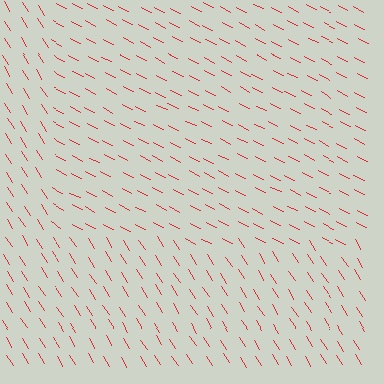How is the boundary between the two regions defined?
The boundary is defined purely by a change in line orientation (approximately 30 degrees difference). All lines are the same color and thickness.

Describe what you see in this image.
The image is filled with small red line segments. A rectangle region in the image has lines oriented differently from the surrounding lines, creating a visible texture boundary.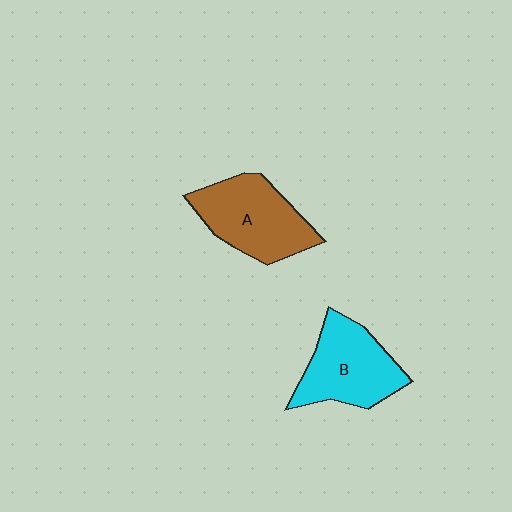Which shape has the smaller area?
Shape B (cyan).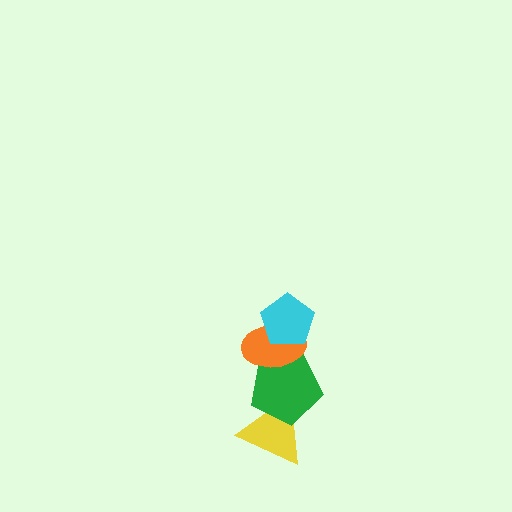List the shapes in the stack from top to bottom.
From top to bottom: the cyan pentagon, the orange ellipse, the green pentagon, the yellow triangle.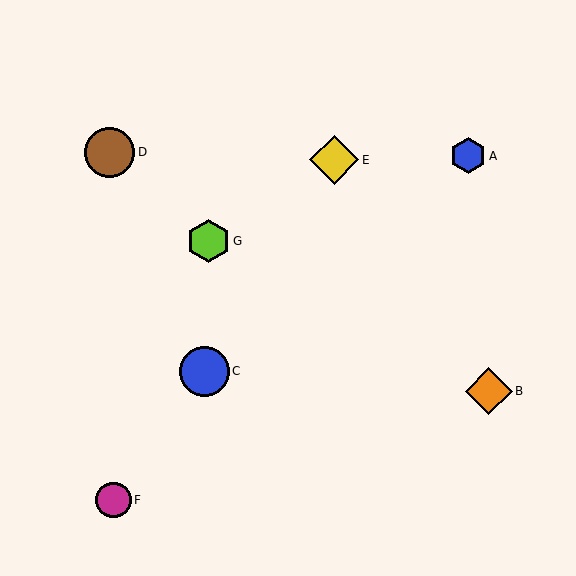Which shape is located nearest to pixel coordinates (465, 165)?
The blue hexagon (labeled A) at (468, 156) is nearest to that location.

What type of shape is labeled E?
Shape E is a yellow diamond.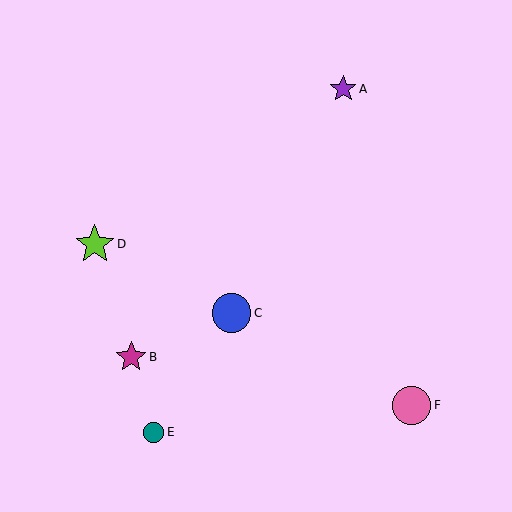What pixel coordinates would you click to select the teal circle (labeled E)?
Click at (154, 432) to select the teal circle E.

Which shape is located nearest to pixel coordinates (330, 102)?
The purple star (labeled A) at (343, 89) is nearest to that location.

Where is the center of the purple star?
The center of the purple star is at (343, 89).